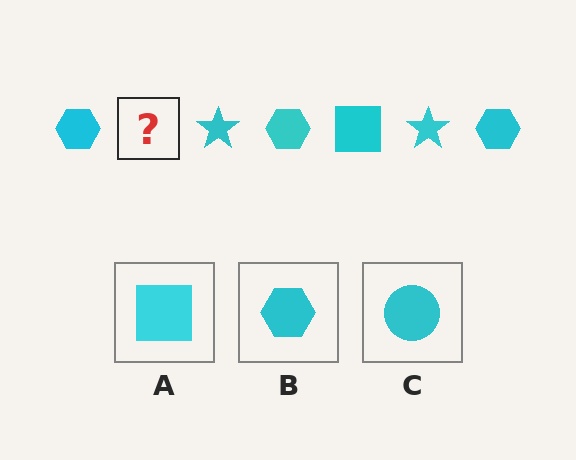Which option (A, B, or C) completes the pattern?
A.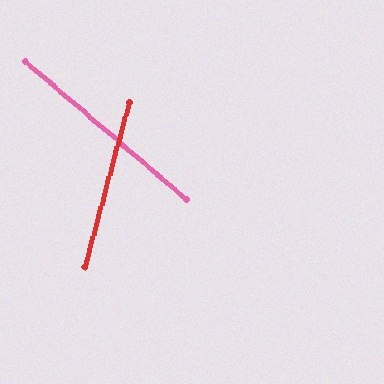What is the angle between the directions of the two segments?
Approximately 65 degrees.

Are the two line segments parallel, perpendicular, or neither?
Neither parallel nor perpendicular — they differ by about 65°.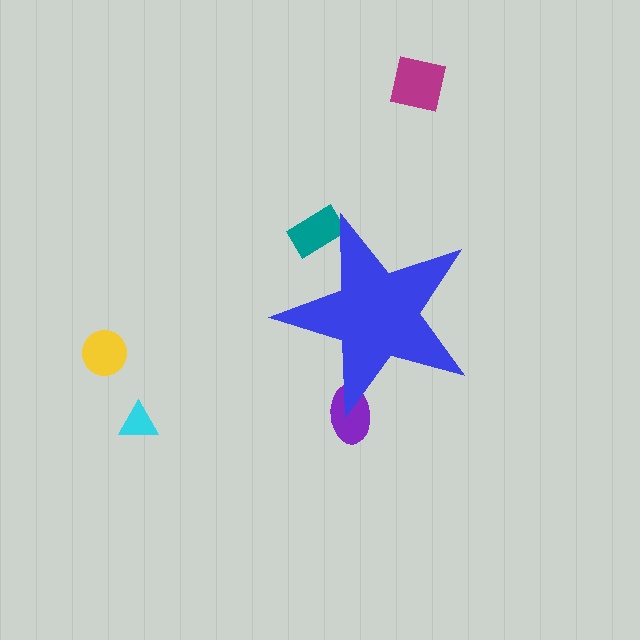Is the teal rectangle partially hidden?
Yes, the teal rectangle is partially hidden behind the blue star.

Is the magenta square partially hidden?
No, the magenta square is fully visible.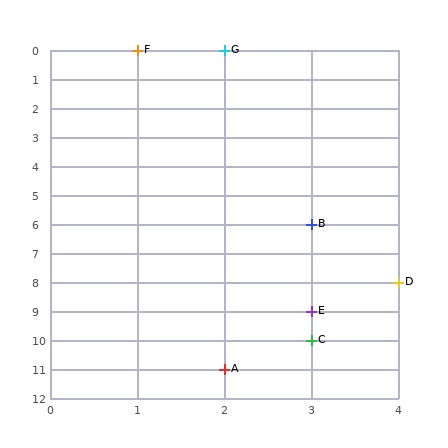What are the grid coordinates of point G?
Point G is at grid coordinates (2, 0).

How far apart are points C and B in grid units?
Points C and B are 4 rows apart.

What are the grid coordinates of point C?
Point C is at grid coordinates (3, 10).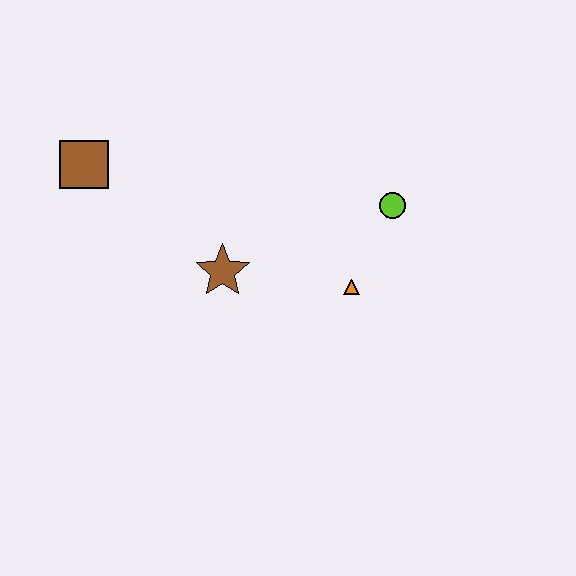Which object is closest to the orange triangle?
The lime circle is closest to the orange triangle.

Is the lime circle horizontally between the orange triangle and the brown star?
No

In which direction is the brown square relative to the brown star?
The brown square is to the left of the brown star.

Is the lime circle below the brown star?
No